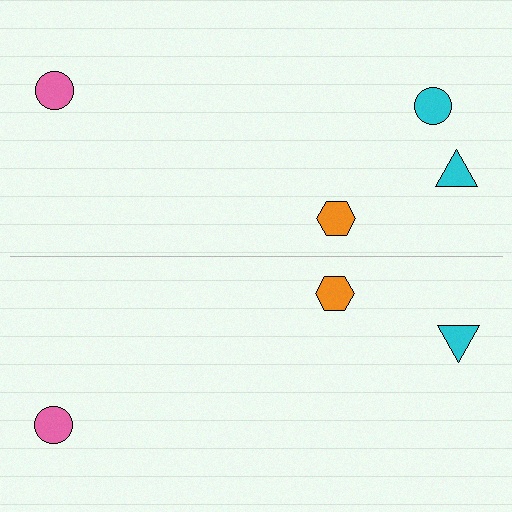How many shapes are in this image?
There are 7 shapes in this image.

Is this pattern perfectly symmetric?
No, the pattern is not perfectly symmetric. A cyan circle is missing from the bottom side.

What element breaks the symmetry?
A cyan circle is missing from the bottom side.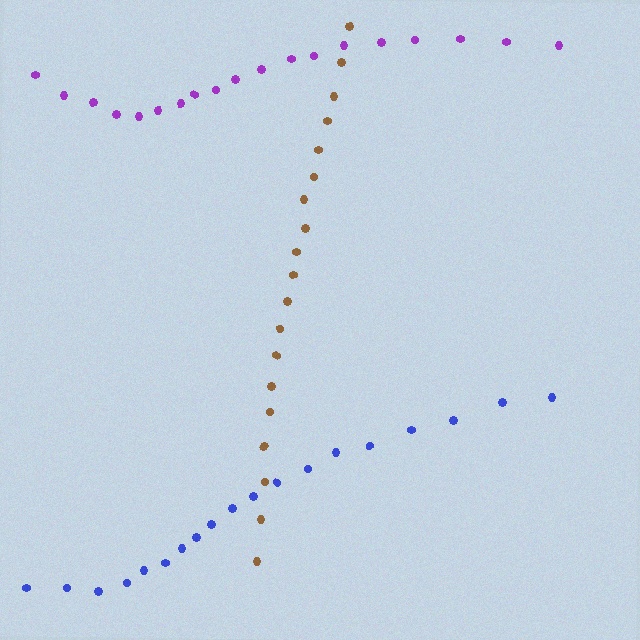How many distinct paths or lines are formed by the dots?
There are 3 distinct paths.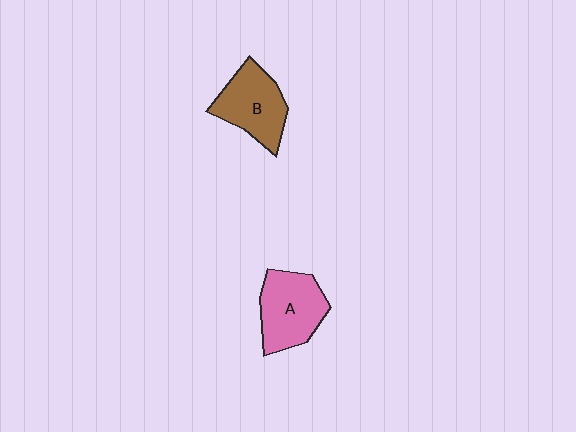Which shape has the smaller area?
Shape B (brown).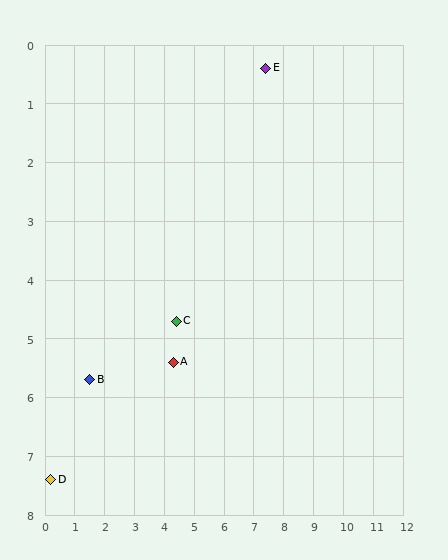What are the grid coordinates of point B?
Point B is at approximately (1.5, 5.7).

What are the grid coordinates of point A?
Point A is at approximately (4.3, 5.4).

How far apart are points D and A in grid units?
Points D and A are about 4.6 grid units apart.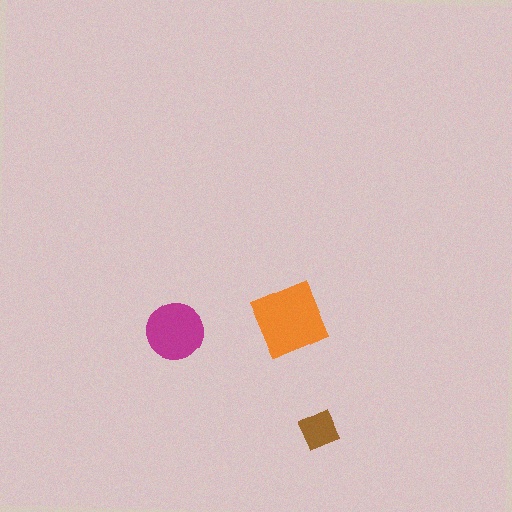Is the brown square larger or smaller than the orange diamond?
Smaller.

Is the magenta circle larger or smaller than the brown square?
Larger.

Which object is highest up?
The orange diamond is topmost.